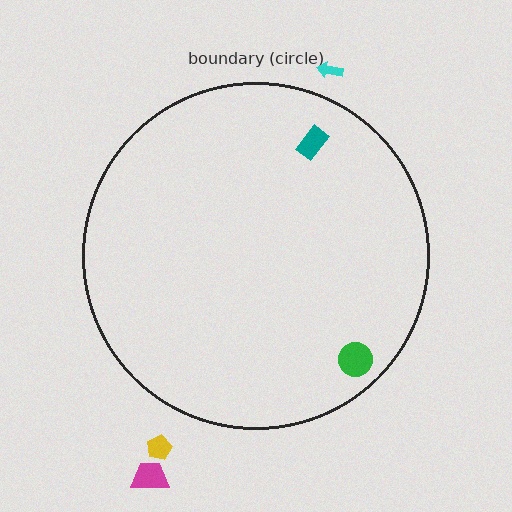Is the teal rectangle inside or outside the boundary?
Inside.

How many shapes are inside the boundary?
2 inside, 3 outside.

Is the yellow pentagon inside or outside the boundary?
Outside.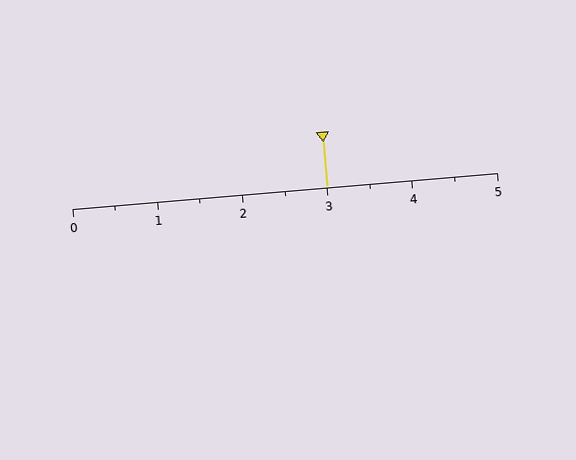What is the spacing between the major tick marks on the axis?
The major ticks are spaced 1 apart.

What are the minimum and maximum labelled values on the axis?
The axis runs from 0 to 5.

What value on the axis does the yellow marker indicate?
The marker indicates approximately 3.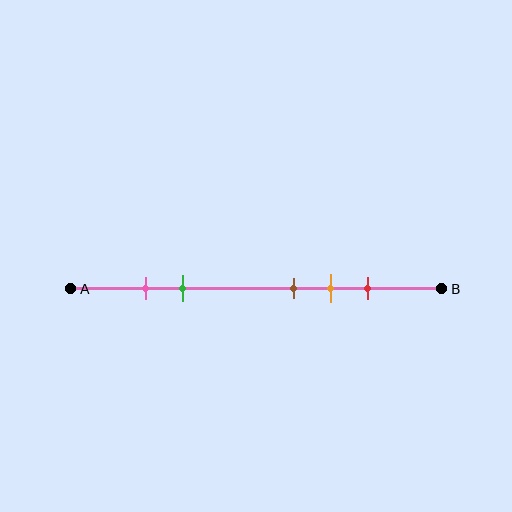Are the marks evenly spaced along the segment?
No, the marks are not evenly spaced.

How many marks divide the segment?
There are 5 marks dividing the segment.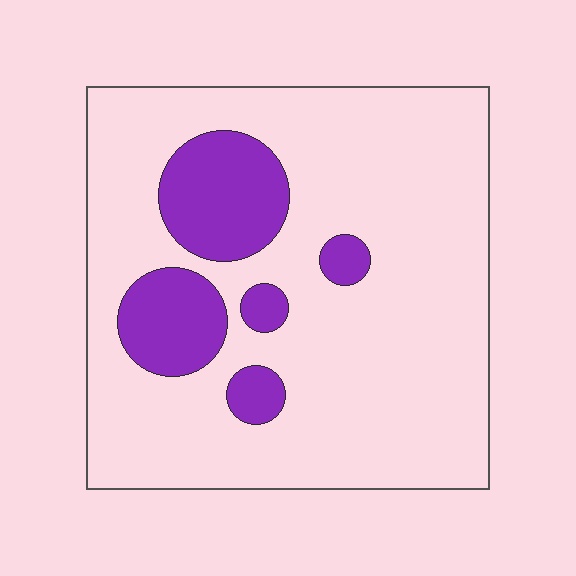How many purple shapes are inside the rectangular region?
5.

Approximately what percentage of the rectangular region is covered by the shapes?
Approximately 20%.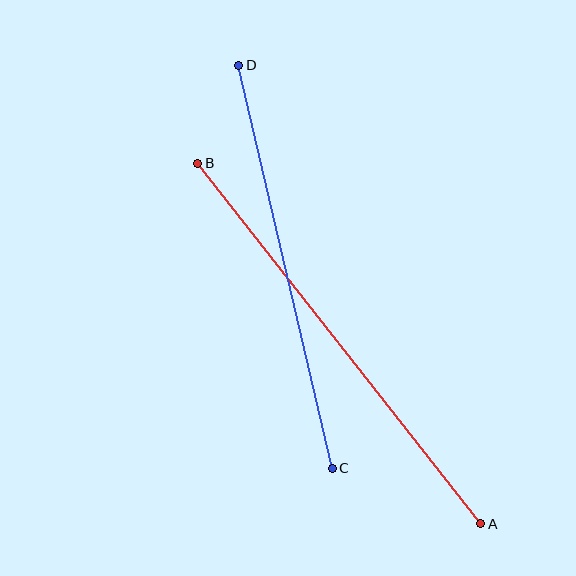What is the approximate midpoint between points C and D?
The midpoint is at approximately (286, 267) pixels.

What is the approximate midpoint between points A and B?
The midpoint is at approximately (339, 344) pixels.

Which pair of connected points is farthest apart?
Points A and B are farthest apart.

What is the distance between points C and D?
The distance is approximately 414 pixels.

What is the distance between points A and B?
The distance is approximately 458 pixels.